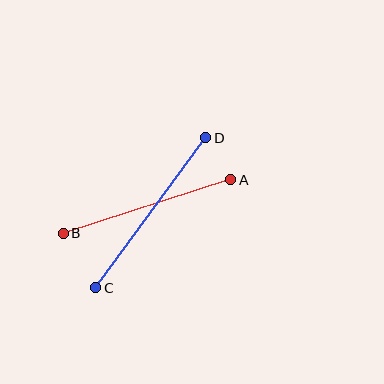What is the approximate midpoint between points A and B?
The midpoint is at approximately (147, 207) pixels.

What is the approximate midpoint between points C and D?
The midpoint is at approximately (151, 213) pixels.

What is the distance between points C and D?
The distance is approximately 186 pixels.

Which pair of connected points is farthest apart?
Points C and D are farthest apart.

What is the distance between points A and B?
The distance is approximately 176 pixels.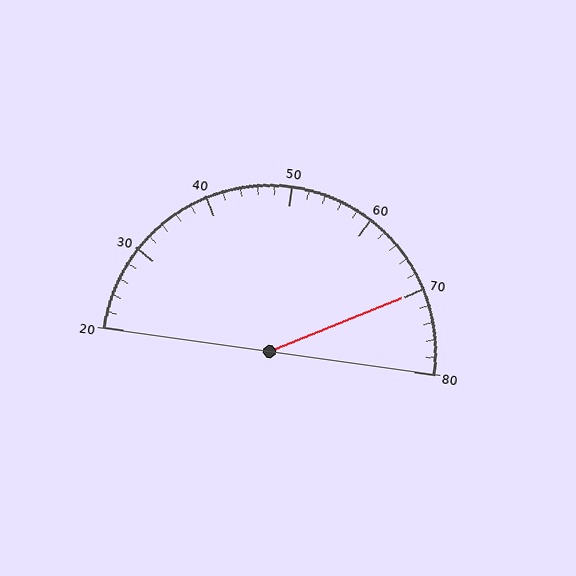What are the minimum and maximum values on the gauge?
The gauge ranges from 20 to 80.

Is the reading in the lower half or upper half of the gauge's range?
The reading is in the upper half of the range (20 to 80).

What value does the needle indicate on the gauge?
The needle indicates approximately 70.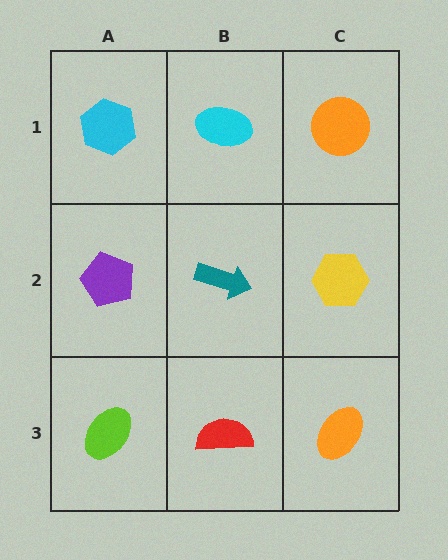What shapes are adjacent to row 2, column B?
A cyan ellipse (row 1, column B), a red semicircle (row 3, column B), a purple pentagon (row 2, column A), a yellow hexagon (row 2, column C).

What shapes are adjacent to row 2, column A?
A cyan hexagon (row 1, column A), a lime ellipse (row 3, column A), a teal arrow (row 2, column B).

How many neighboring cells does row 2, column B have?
4.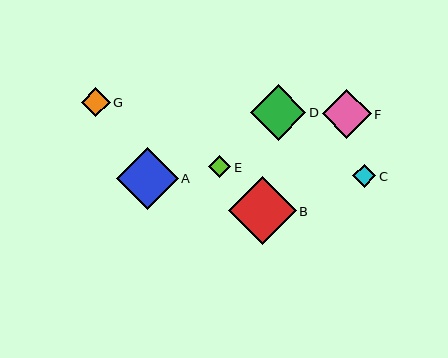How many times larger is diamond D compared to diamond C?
Diamond D is approximately 2.5 times the size of diamond C.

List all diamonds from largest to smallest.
From largest to smallest: B, A, D, F, G, C, E.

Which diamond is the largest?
Diamond B is the largest with a size of approximately 68 pixels.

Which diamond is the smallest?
Diamond E is the smallest with a size of approximately 22 pixels.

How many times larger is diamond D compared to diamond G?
Diamond D is approximately 1.9 times the size of diamond G.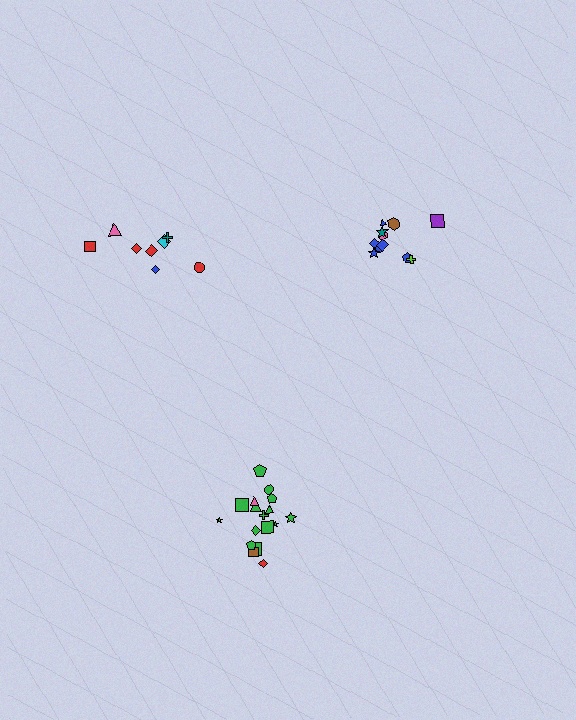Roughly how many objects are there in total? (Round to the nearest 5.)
Roughly 40 objects in total.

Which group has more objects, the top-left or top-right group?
The top-right group.